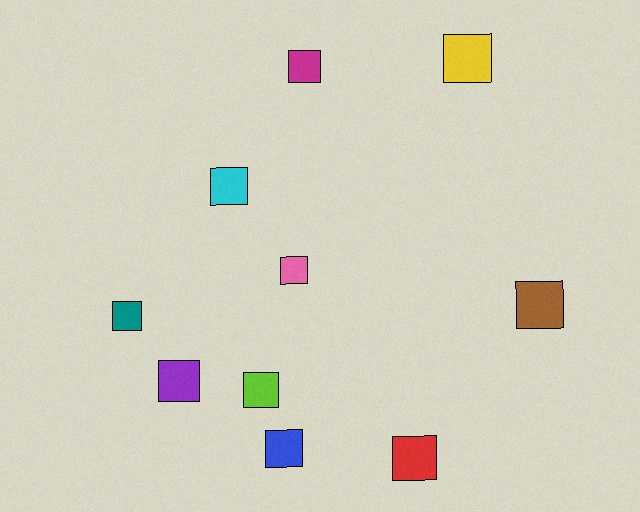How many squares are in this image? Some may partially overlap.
There are 10 squares.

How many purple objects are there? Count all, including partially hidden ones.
There is 1 purple object.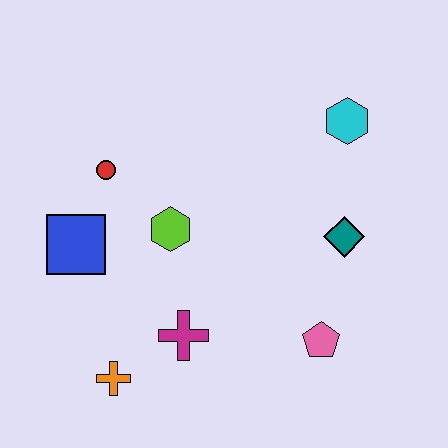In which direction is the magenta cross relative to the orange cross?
The magenta cross is to the right of the orange cross.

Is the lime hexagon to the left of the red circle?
No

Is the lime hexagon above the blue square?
Yes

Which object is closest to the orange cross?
The magenta cross is closest to the orange cross.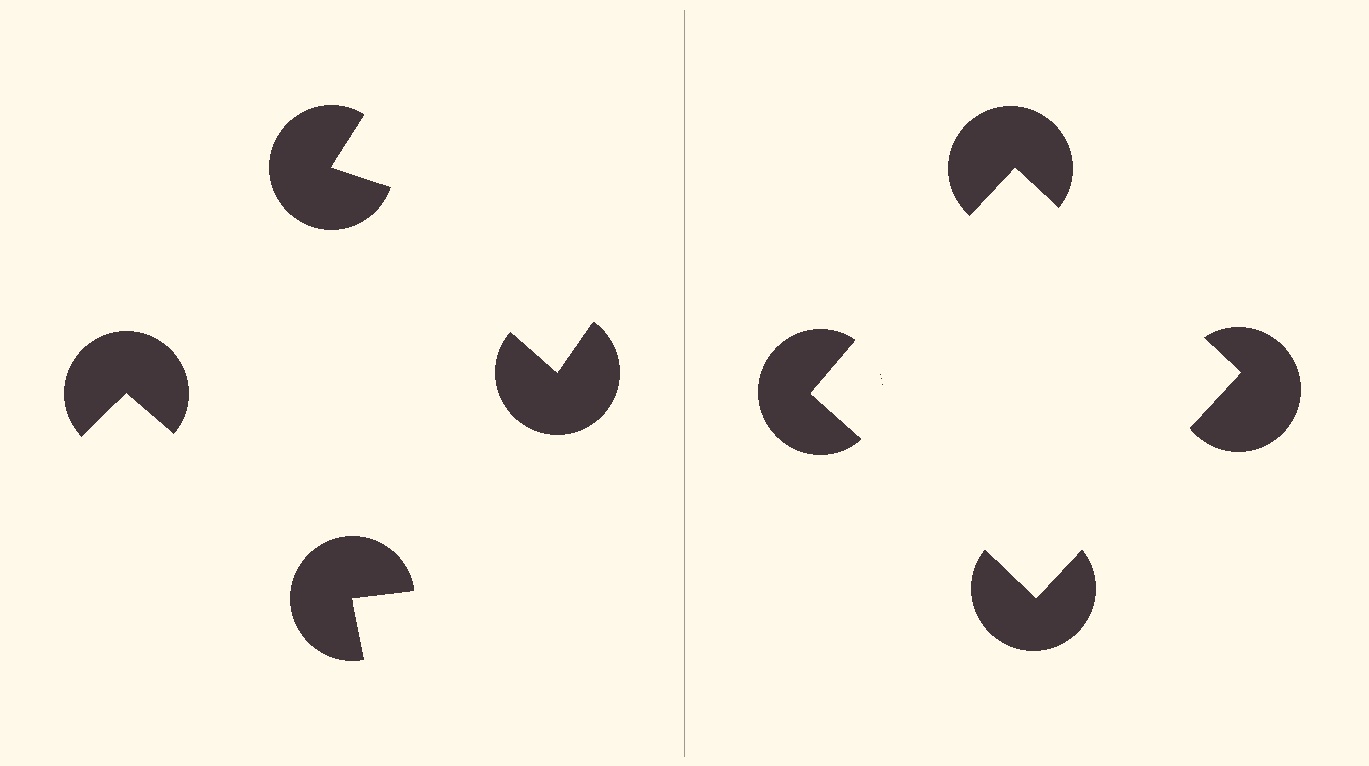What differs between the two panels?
The pac-man discs are positioned identically on both sides; only the wedge orientations differ. On the right they align to a square; on the left they are misaligned.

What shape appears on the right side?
An illusory square.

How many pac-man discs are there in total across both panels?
8 — 4 on each side.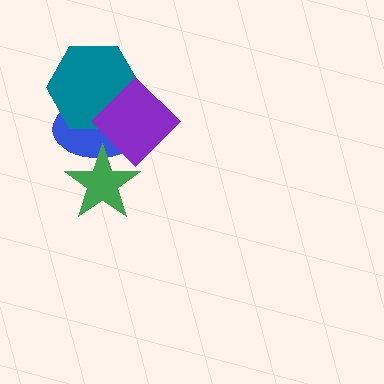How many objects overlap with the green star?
2 objects overlap with the green star.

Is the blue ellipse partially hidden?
Yes, it is partially covered by another shape.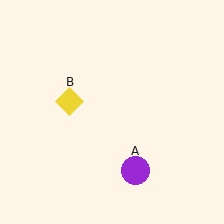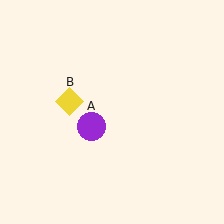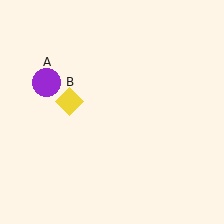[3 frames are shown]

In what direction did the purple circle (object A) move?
The purple circle (object A) moved up and to the left.